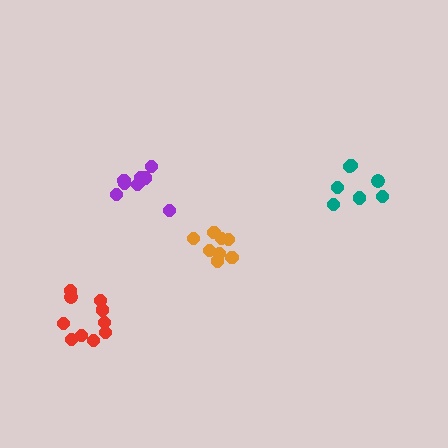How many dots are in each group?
Group 1: 9 dots, Group 2: 7 dots, Group 3: 8 dots, Group 4: 10 dots (34 total).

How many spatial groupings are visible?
There are 4 spatial groupings.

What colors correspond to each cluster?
The clusters are colored: purple, teal, orange, red.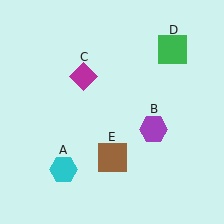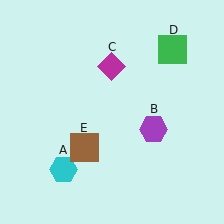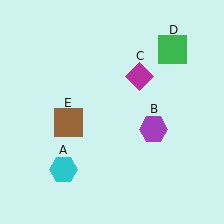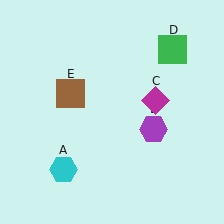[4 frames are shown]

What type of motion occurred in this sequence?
The magenta diamond (object C), brown square (object E) rotated clockwise around the center of the scene.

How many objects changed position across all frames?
2 objects changed position: magenta diamond (object C), brown square (object E).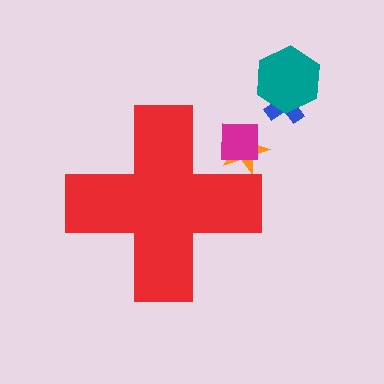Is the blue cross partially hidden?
No, the blue cross is fully visible.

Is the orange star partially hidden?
Yes, the orange star is partially hidden behind the red cross.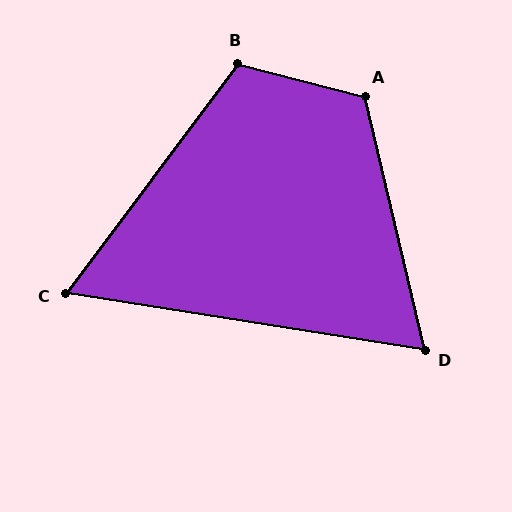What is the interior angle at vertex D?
Approximately 68 degrees (acute).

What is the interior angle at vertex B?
Approximately 112 degrees (obtuse).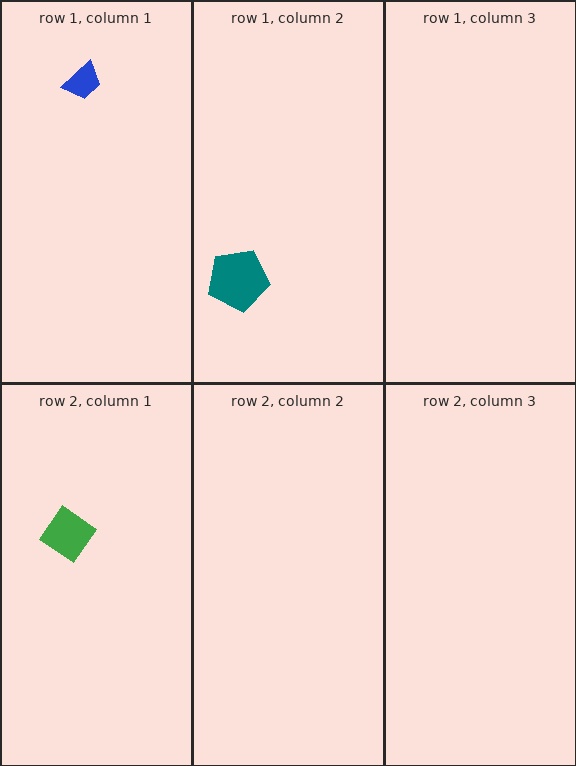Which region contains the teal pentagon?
The row 1, column 2 region.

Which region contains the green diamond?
The row 2, column 1 region.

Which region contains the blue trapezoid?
The row 1, column 1 region.